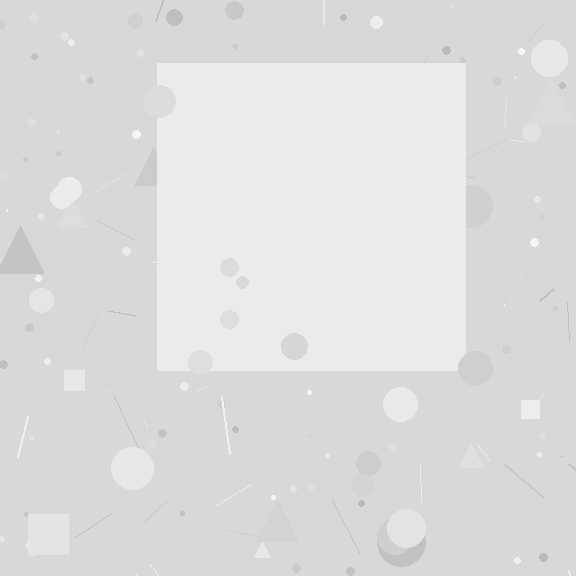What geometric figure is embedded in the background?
A square is embedded in the background.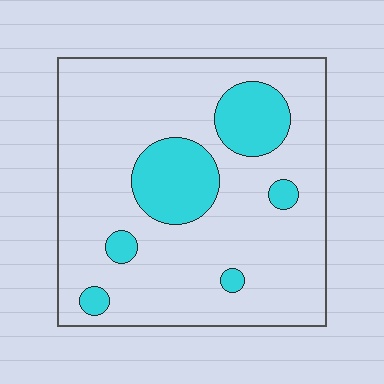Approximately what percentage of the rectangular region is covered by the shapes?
Approximately 20%.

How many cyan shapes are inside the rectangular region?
6.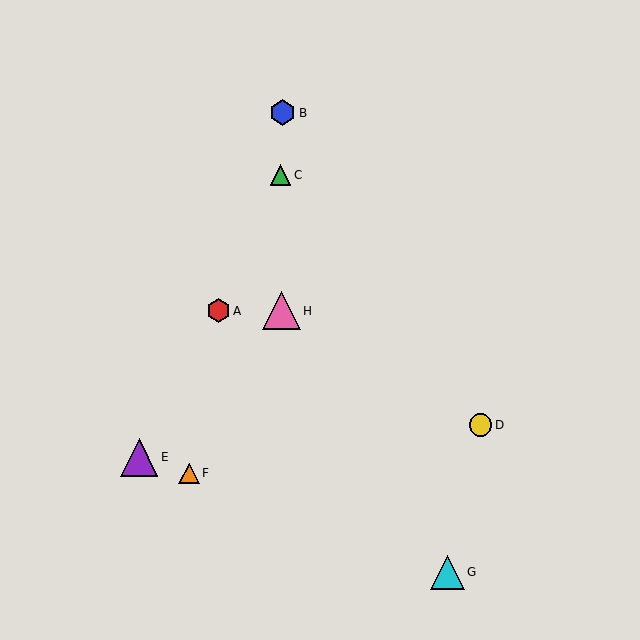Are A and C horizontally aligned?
No, A is at y≈311 and C is at y≈175.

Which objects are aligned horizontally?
Objects A, H are aligned horizontally.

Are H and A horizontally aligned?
Yes, both are at y≈311.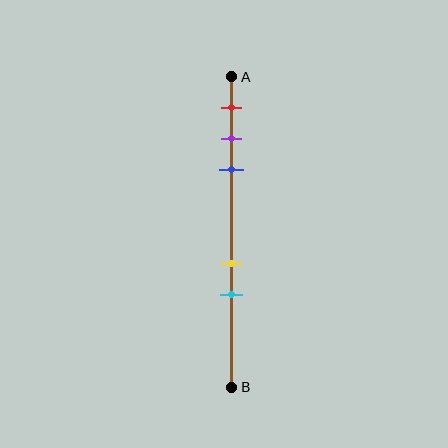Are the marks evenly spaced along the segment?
No, the marks are not evenly spaced.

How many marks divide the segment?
There are 5 marks dividing the segment.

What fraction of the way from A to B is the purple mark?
The purple mark is approximately 20% (0.2) of the way from A to B.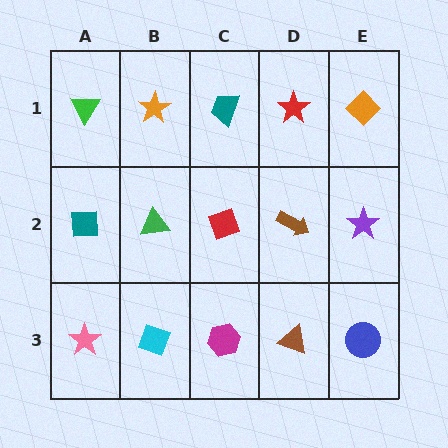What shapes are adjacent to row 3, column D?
A brown arrow (row 2, column D), a magenta hexagon (row 3, column C), a blue circle (row 3, column E).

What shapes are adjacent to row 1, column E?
A purple star (row 2, column E), a red star (row 1, column D).